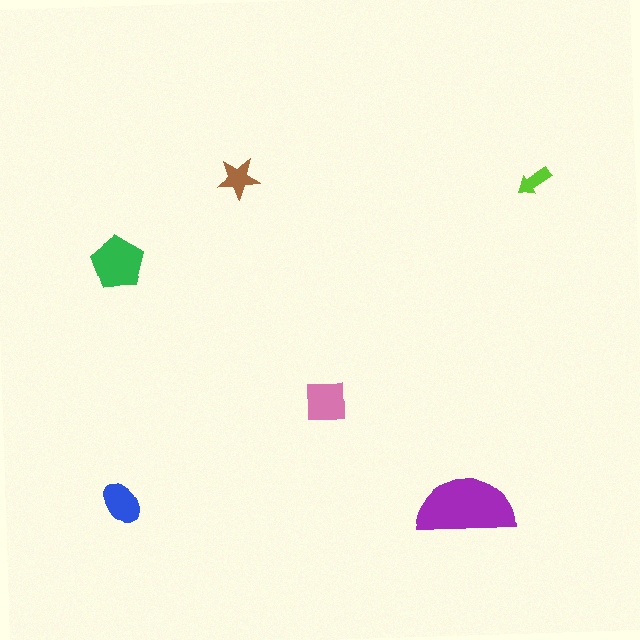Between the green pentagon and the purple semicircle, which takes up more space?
The purple semicircle.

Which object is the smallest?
The lime arrow.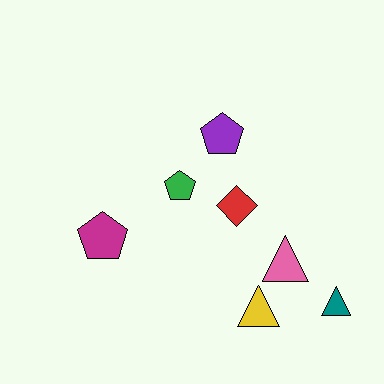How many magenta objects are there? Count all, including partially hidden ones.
There is 1 magenta object.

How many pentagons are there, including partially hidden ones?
There are 3 pentagons.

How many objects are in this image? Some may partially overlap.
There are 7 objects.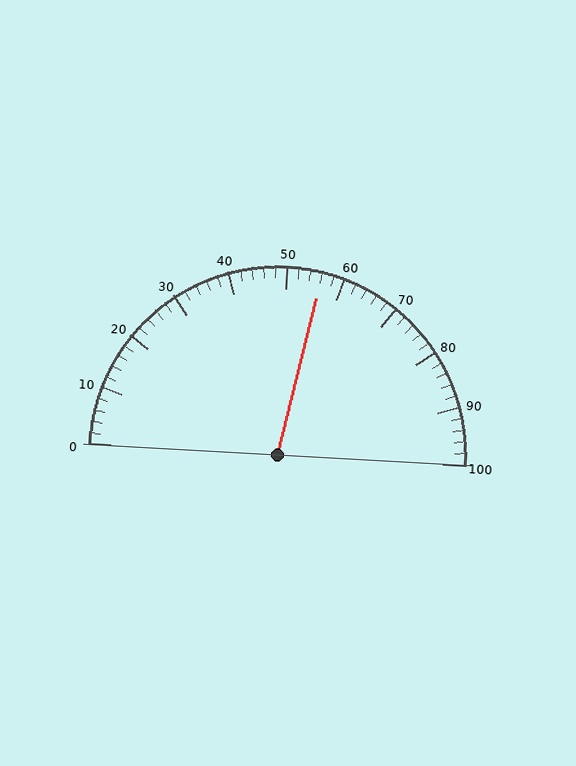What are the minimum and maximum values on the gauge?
The gauge ranges from 0 to 100.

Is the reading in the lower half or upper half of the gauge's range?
The reading is in the upper half of the range (0 to 100).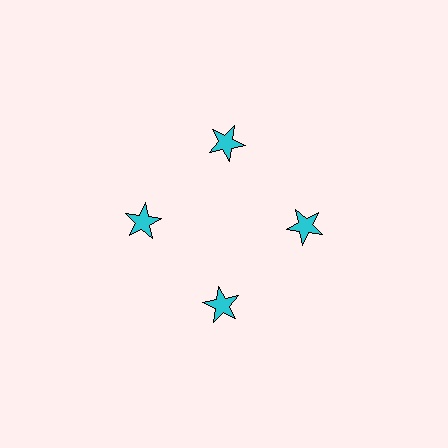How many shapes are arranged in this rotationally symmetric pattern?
There are 4 shapes, arranged in 4 groups of 1.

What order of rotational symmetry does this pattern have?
This pattern has 4-fold rotational symmetry.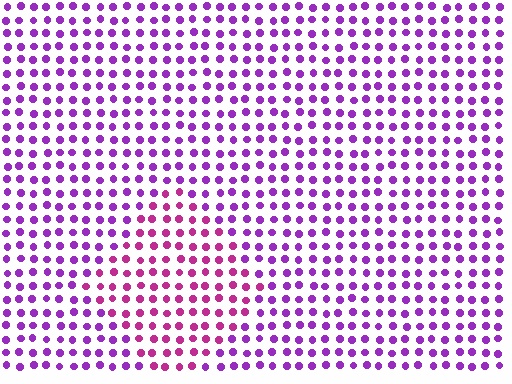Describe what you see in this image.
The image is filled with small purple elements in a uniform arrangement. A diamond-shaped region is visible where the elements are tinted to a slightly different hue, forming a subtle color boundary.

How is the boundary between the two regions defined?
The boundary is defined purely by a slight shift in hue (about 34 degrees). Spacing, size, and orientation are identical on both sides.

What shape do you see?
I see a diamond.